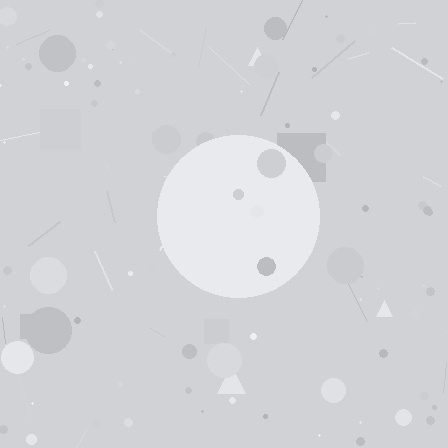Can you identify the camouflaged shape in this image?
The camouflaged shape is a circle.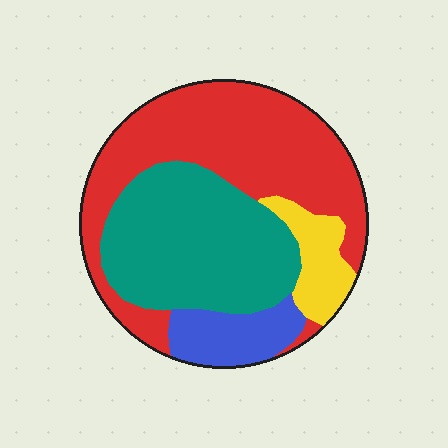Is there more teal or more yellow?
Teal.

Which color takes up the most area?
Red, at roughly 45%.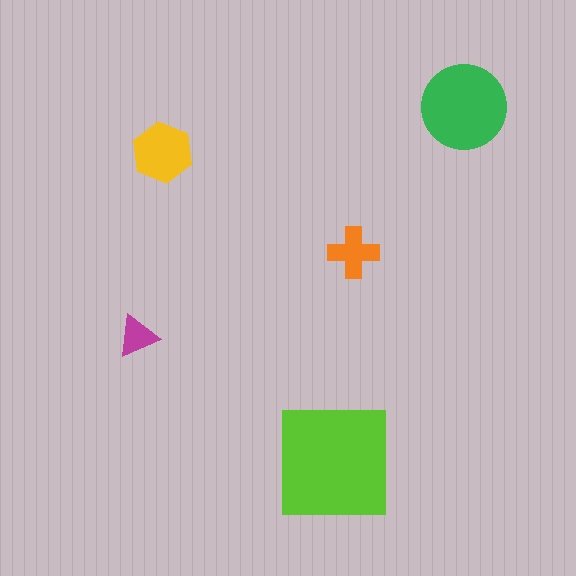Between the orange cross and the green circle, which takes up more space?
The green circle.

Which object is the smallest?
The magenta triangle.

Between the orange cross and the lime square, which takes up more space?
The lime square.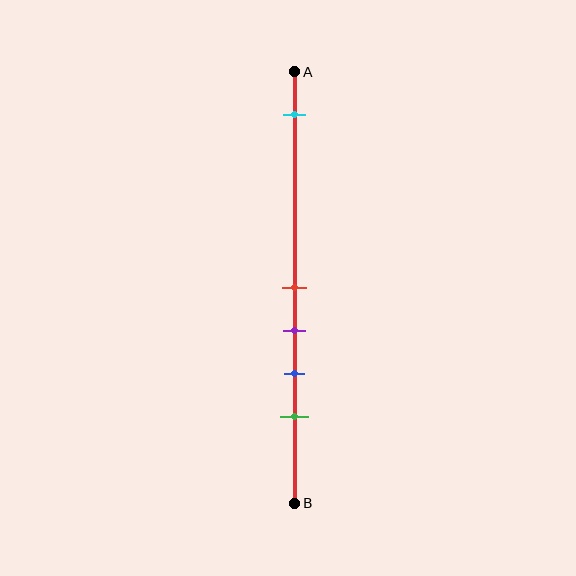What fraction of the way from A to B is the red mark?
The red mark is approximately 50% (0.5) of the way from A to B.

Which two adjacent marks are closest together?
The red and purple marks are the closest adjacent pair.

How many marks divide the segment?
There are 5 marks dividing the segment.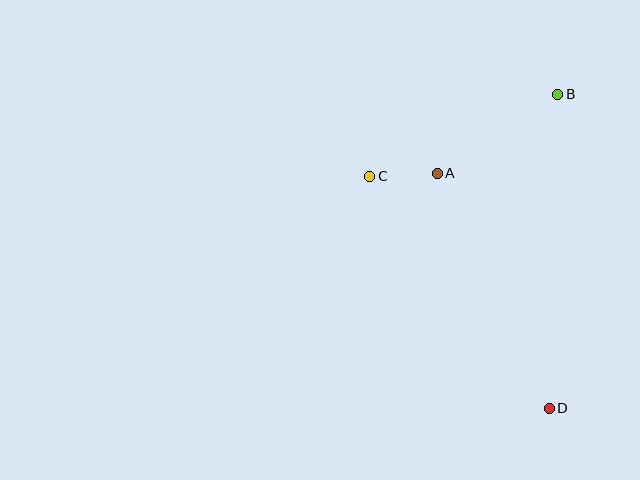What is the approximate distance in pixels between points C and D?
The distance between C and D is approximately 294 pixels.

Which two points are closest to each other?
Points A and C are closest to each other.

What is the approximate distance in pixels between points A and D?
The distance between A and D is approximately 261 pixels.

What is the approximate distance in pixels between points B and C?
The distance between B and C is approximately 205 pixels.